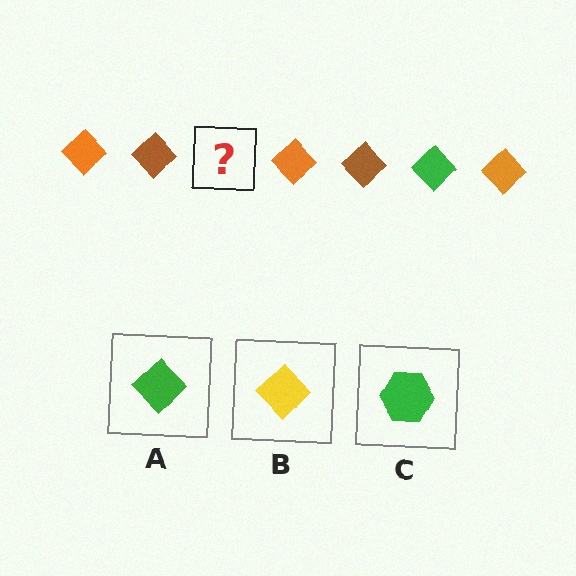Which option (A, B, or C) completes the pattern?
A.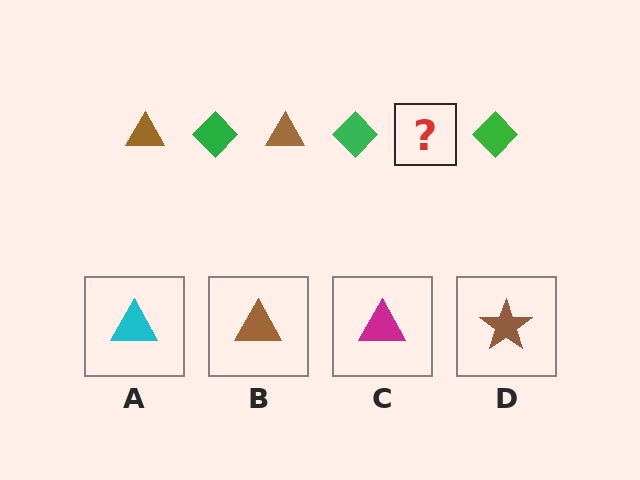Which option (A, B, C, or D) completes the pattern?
B.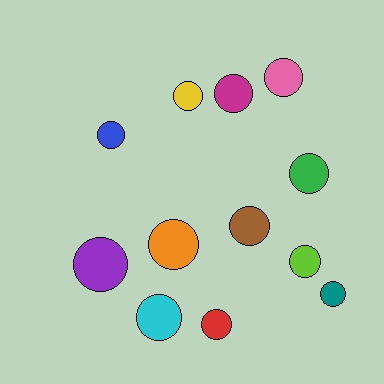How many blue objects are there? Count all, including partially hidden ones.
There is 1 blue object.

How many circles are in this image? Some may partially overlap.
There are 12 circles.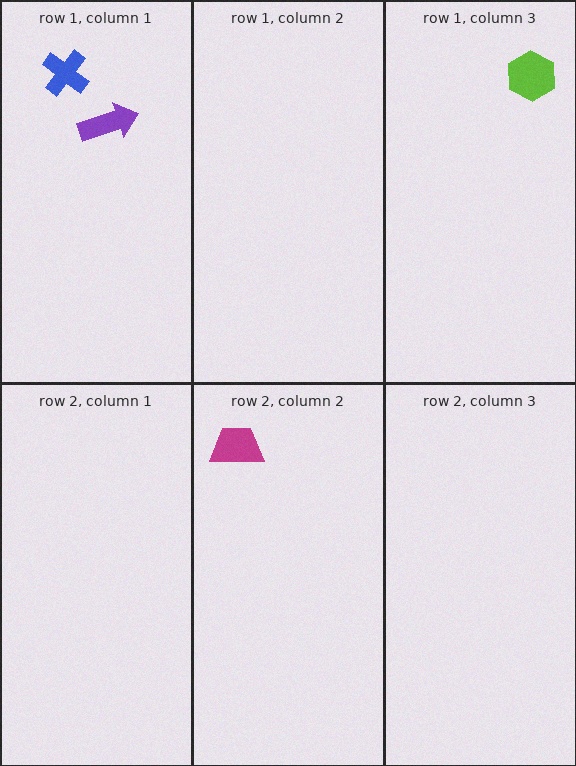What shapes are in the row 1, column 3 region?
The lime hexagon.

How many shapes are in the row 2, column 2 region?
1.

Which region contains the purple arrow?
The row 1, column 1 region.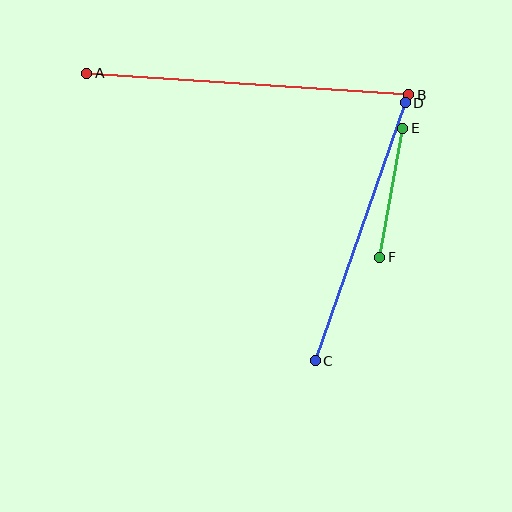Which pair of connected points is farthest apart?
Points A and B are farthest apart.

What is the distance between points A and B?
The distance is approximately 323 pixels.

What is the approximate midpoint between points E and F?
The midpoint is at approximately (391, 193) pixels.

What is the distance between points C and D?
The distance is approximately 273 pixels.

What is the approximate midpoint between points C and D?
The midpoint is at approximately (360, 232) pixels.